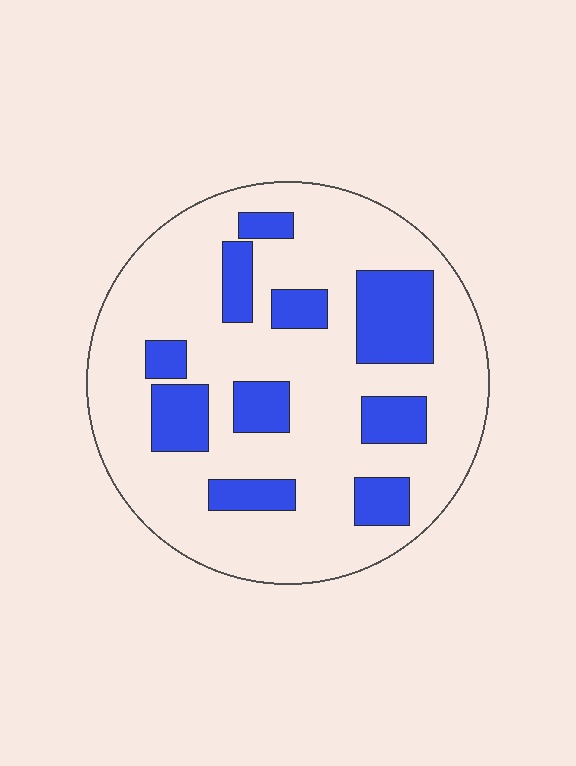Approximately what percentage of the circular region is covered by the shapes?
Approximately 25%.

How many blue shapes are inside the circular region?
10.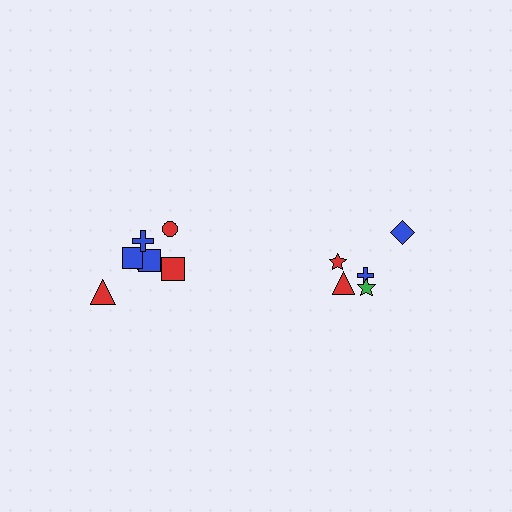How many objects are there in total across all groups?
There are 12 objects.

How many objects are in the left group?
There are 7 objects.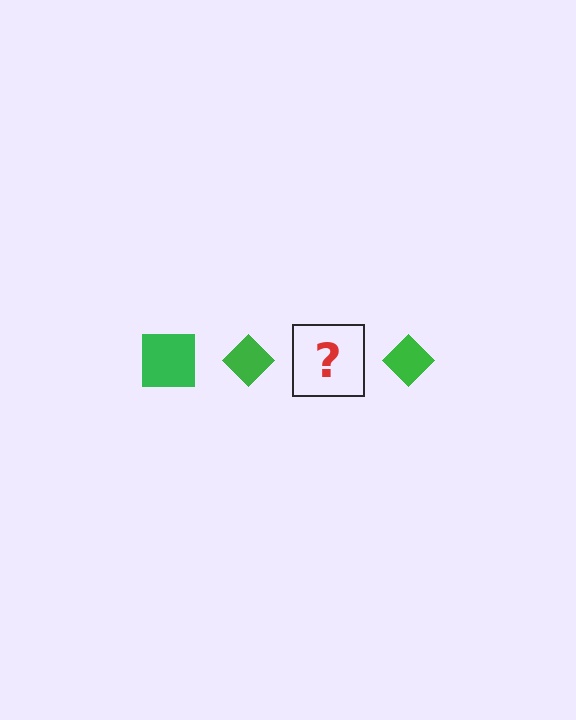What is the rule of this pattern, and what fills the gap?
The rule is that the pattern cycles through square, diamond shapes in green. The gap should be filled with a green square.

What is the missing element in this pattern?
The missing element is a green square.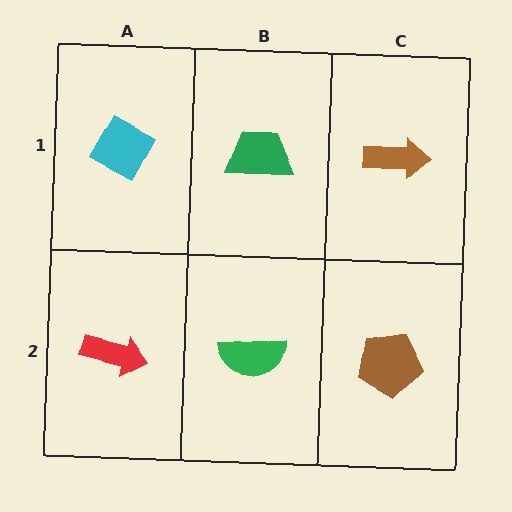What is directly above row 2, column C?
A brown arrow.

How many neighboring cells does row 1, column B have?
3.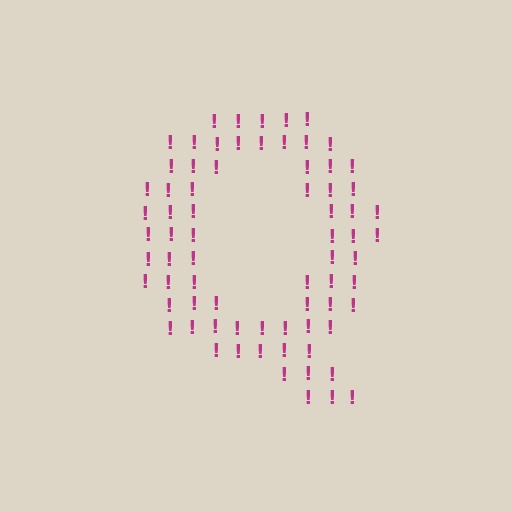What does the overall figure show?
The overall figure shows the letter Q.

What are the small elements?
The small elements are exclamation marks.